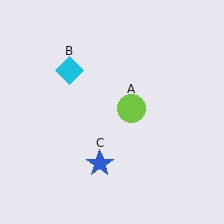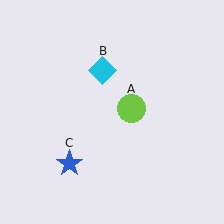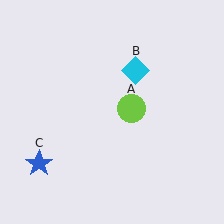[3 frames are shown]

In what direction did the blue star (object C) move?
The blue star (object C) moved left.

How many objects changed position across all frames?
2 objects changed position: cyan diamond (object B), blue star (object C).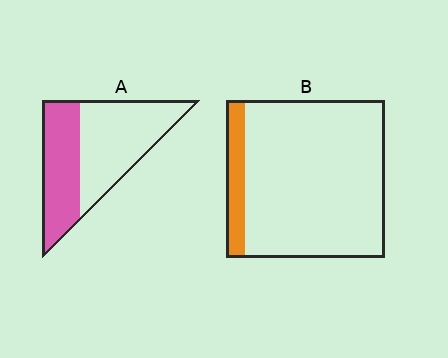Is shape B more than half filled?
No.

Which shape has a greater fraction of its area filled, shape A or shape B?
Shape A.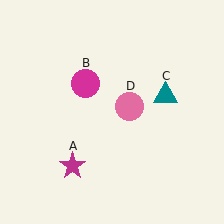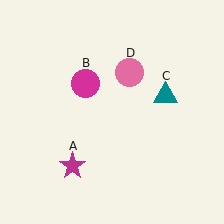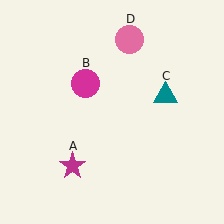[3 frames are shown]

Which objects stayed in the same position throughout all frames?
Magenta star (object A) and magenta circle (object B) and teal triangle (object C) remained stationary.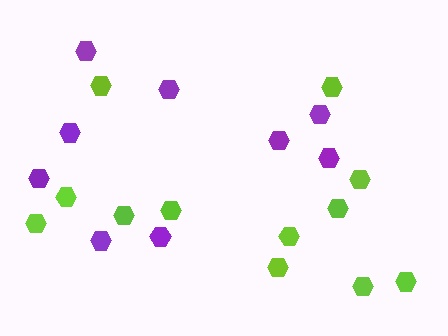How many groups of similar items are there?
There are 2 groups: one group of lime hexagons (12) and one group of purple hexagons (9).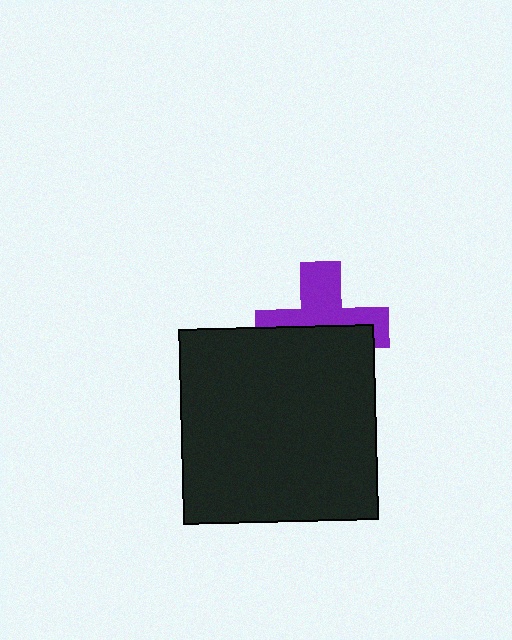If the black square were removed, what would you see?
You would see the complete purple cross.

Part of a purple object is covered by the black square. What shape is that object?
It is a cross.